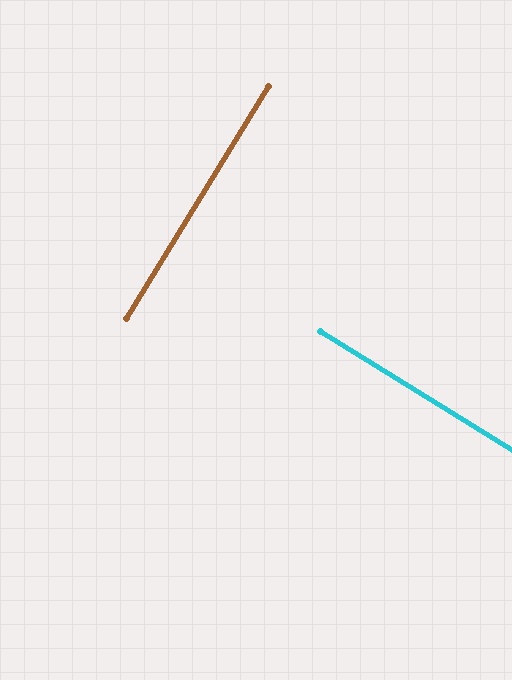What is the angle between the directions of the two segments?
Approximately 90 degrees.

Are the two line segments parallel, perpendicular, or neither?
Perpendicular — they meet at approximately 90°.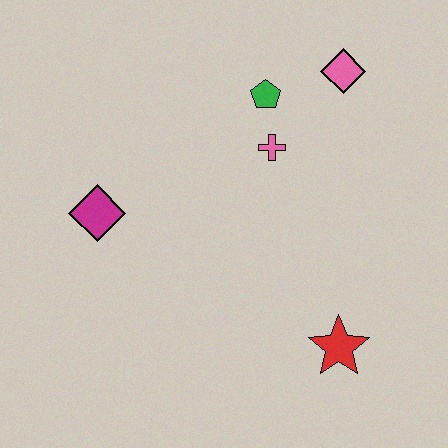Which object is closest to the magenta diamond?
The pink cross is closest to the magenta diamond.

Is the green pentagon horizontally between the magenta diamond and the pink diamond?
Yes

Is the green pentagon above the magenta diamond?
Yes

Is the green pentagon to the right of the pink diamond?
No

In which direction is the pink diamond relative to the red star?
The pink diamond is above the red star.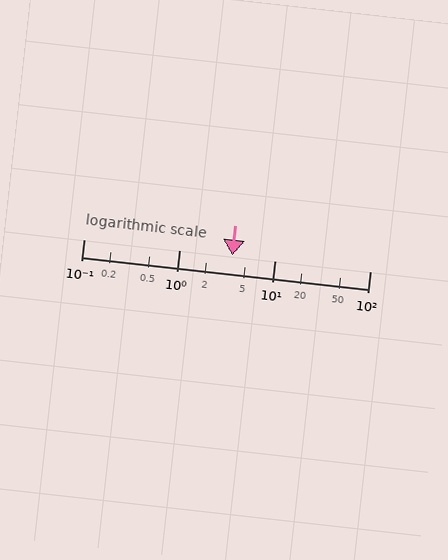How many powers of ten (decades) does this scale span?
The scale spans 3 decades, from 0.1 to 100.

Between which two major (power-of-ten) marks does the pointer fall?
The pointer is between 1 and 10.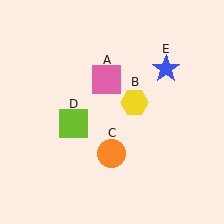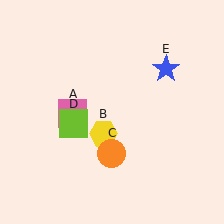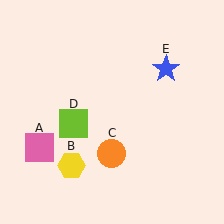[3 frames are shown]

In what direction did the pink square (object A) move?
The pink square (object A) moved down and to the left.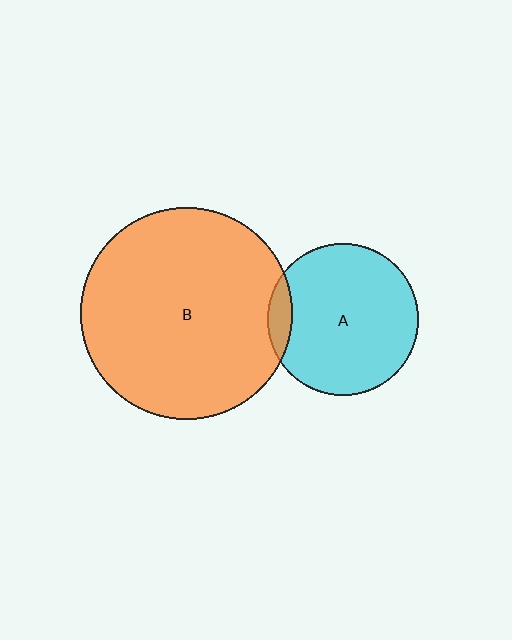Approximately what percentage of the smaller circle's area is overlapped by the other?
Approximately 10%.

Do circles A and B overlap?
Yes.